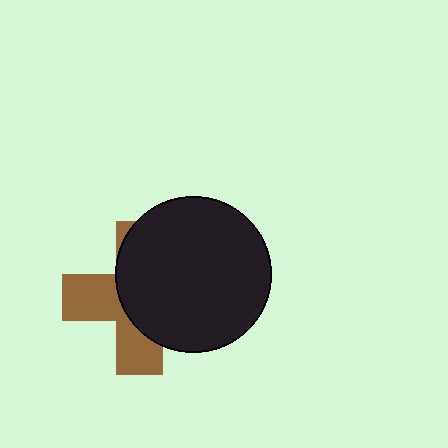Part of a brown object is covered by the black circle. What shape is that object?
It is a cross.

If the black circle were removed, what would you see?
You would see the complete brown cross.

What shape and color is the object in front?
The object in front is a black circle.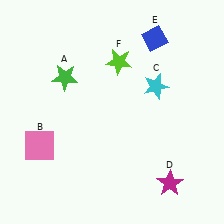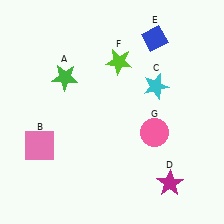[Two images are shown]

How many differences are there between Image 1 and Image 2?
There is 1 difference between the two images.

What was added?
A pink circle (G) was added in Image 2.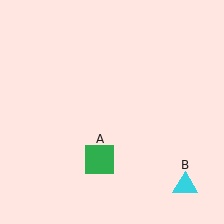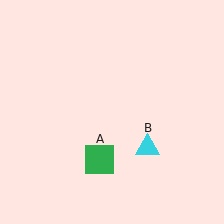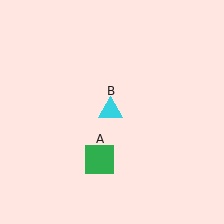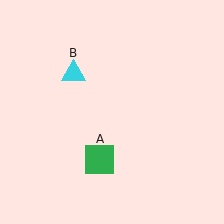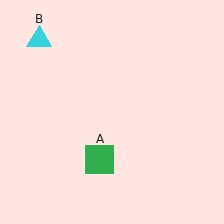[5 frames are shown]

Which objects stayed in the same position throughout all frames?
Green square (object A) remained stationary.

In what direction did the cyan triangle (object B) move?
The cyan triangle (object B) moved up and to the left.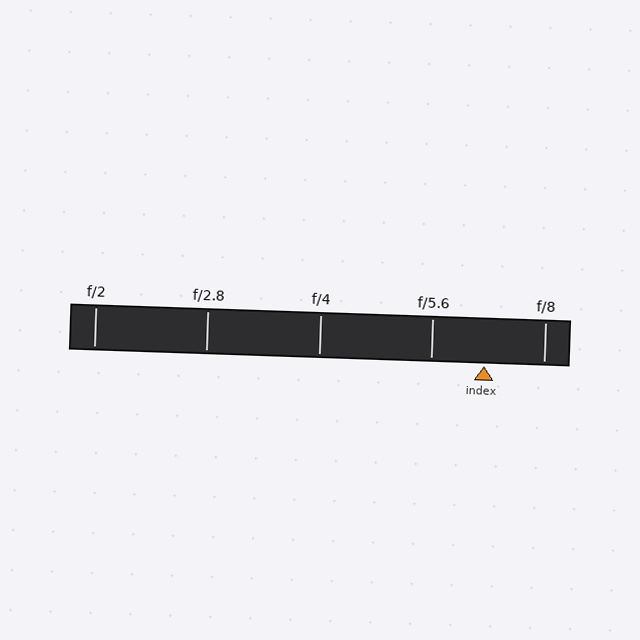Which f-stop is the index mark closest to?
The index mark is closest to f/5.6.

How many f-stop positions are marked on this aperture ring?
There are 5 f-stop positions marked.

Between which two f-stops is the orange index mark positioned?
The index mark is between f/5.6 and f/8.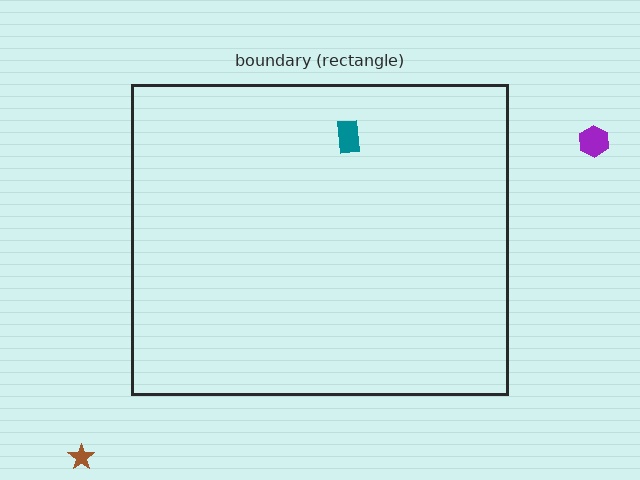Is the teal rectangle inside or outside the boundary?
Inside.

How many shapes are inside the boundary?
1 inside, 2 outside.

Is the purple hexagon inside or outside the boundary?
Outside.